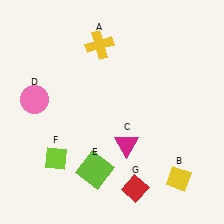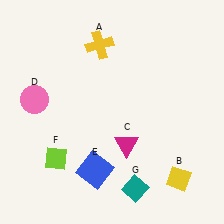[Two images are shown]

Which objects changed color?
E changed from lime to blue. G changed from red to teal.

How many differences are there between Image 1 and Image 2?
There are 2 differences between the two images.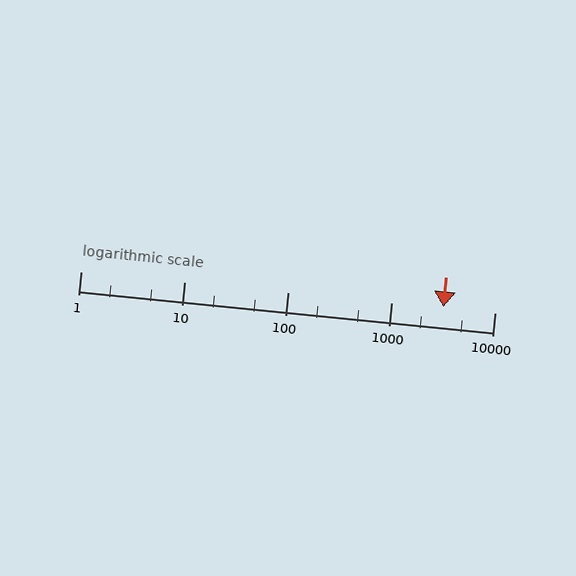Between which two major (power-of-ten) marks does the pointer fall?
The pointer is between 1000 and 10000.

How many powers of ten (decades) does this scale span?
The scale spans 4 decades, from 1 to 10000.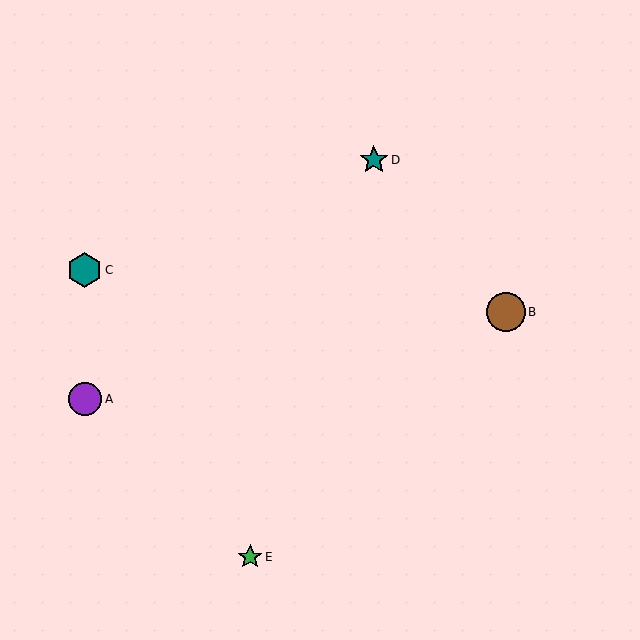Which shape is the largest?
The brown circle (labeled B) is the largest.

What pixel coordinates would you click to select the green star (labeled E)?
Click at (250, 557) to select the green star E.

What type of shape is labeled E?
Shape E is a green star.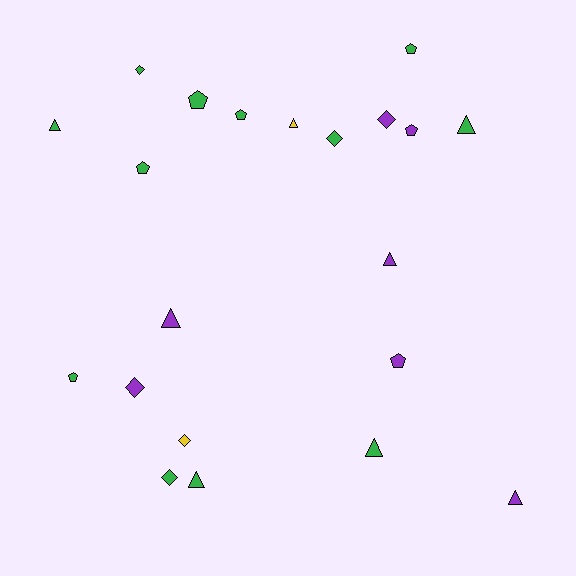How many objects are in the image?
There are 21 objects.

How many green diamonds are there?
There are 3 green diamonds.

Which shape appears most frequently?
Triangle, with 8 objects.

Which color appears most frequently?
Green, with 12 objects.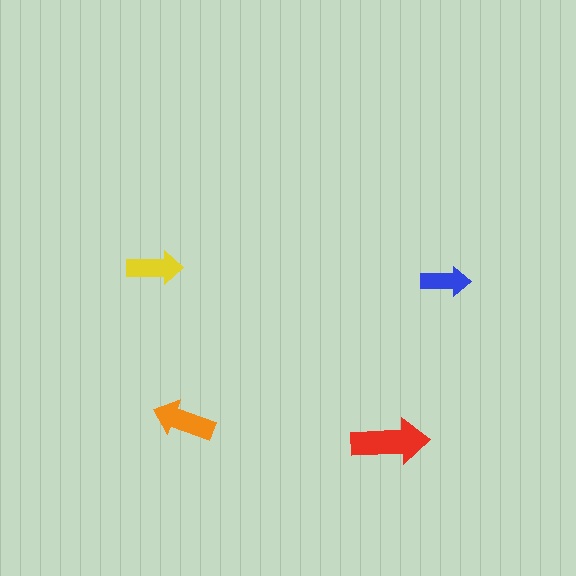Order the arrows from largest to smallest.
the red one, the orange one, the yellow one, the blue one.